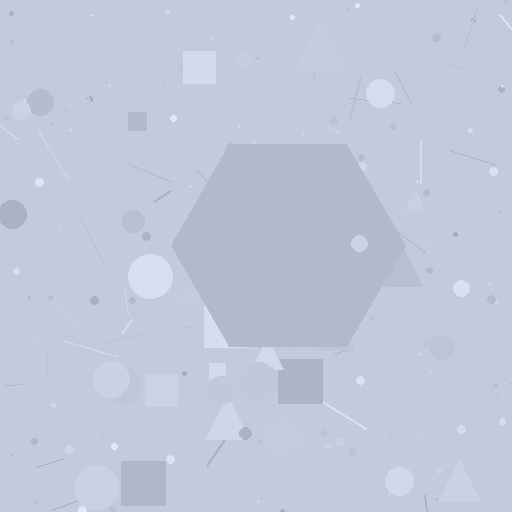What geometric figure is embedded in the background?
A hexagon is embedded in the background.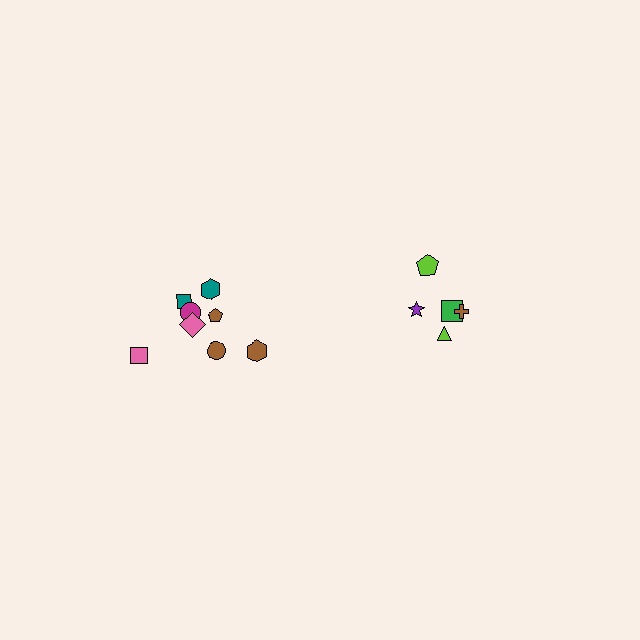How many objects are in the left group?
There are 8 objects.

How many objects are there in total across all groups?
There are 13 objects.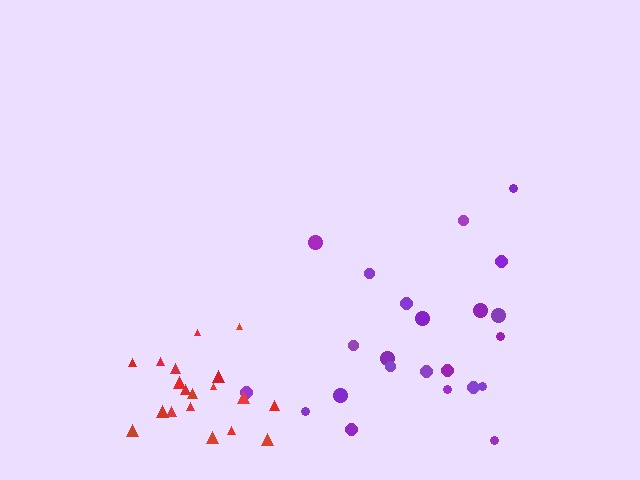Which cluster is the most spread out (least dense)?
Purple.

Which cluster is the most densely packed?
Red.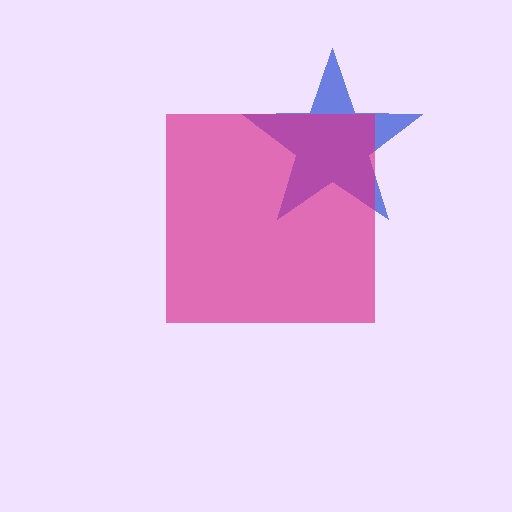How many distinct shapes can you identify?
There are 2 distinct shapes: a blue star, a magenta square.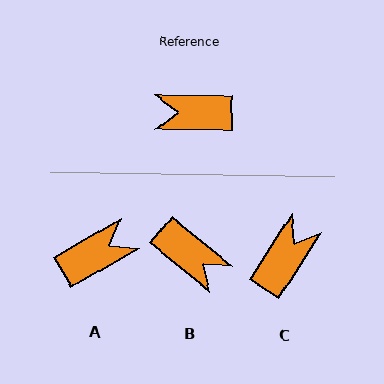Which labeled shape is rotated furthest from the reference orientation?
A, about 150 degrees away.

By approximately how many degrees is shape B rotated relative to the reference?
Approximately 140 degrees counter-clockwise.